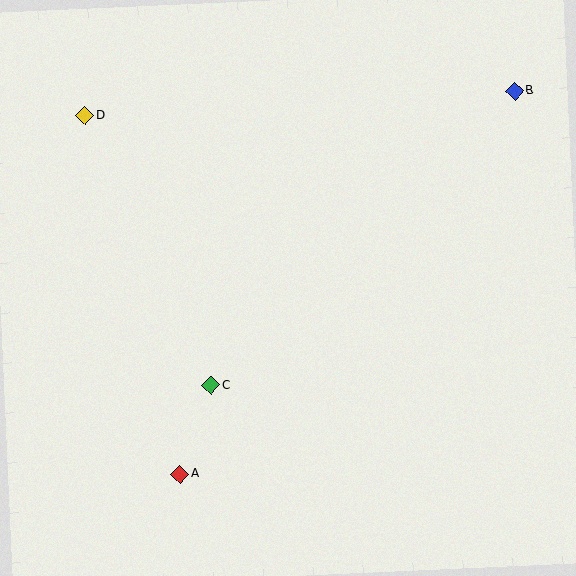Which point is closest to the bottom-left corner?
Point A is closest to the bottom-left corner.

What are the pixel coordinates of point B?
Point B is at (515, 91).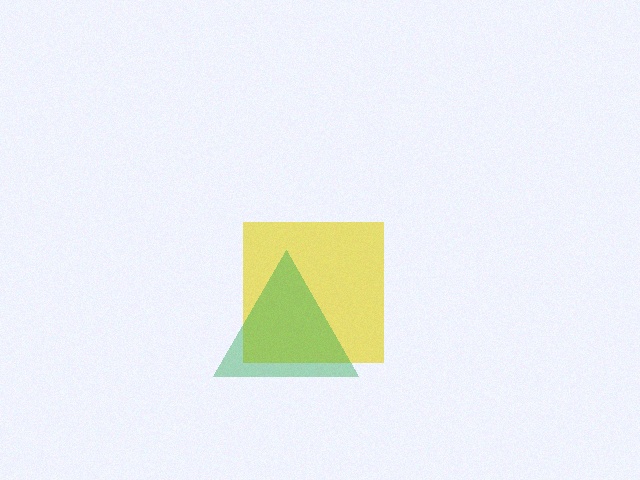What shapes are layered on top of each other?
The layered shapes are: a yellow square, a green triangle.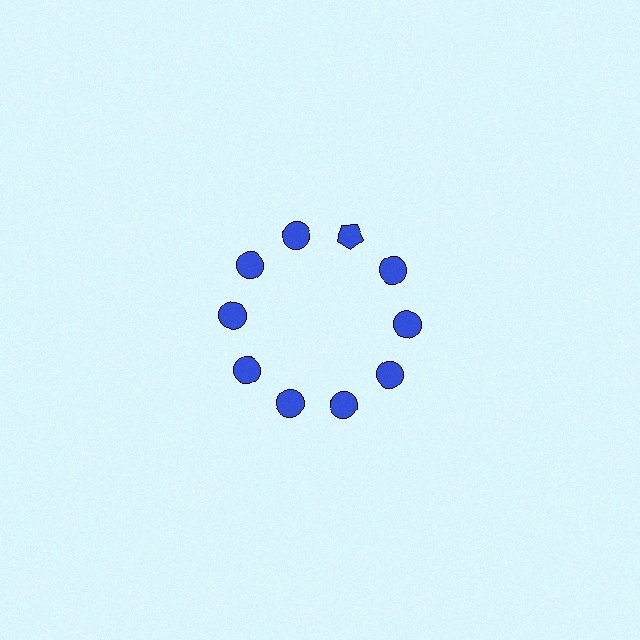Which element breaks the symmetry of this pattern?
The blue pentagon at roughly the 1 o'clock position breaks the symmetry. All other shapes are blue circles.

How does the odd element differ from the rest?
It has a different shape: pentagon instead of circle.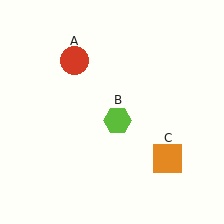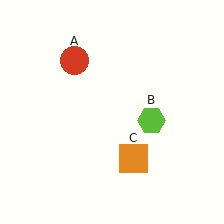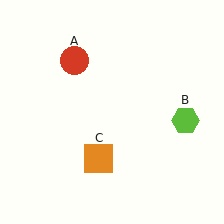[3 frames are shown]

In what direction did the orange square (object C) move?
The orange square (object C) moved left.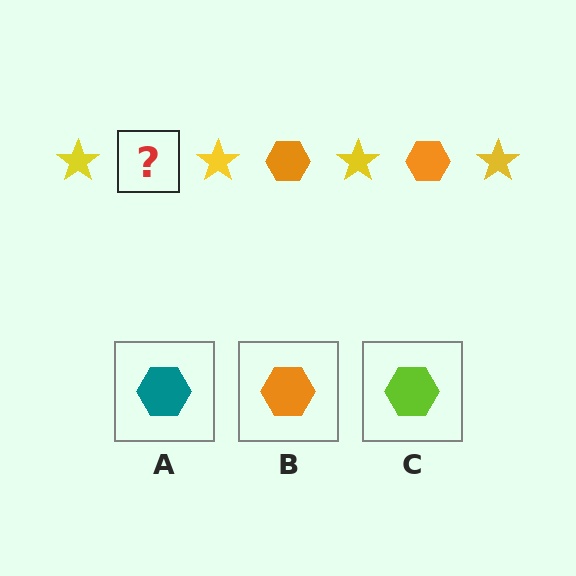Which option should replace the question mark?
Option B.